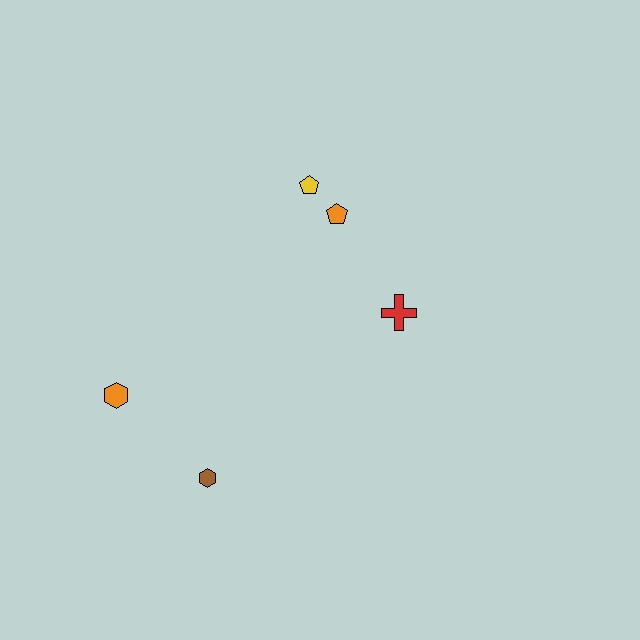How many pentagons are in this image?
There are 2 pentagons.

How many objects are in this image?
There are 5 objects.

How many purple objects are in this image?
There are no purple objects.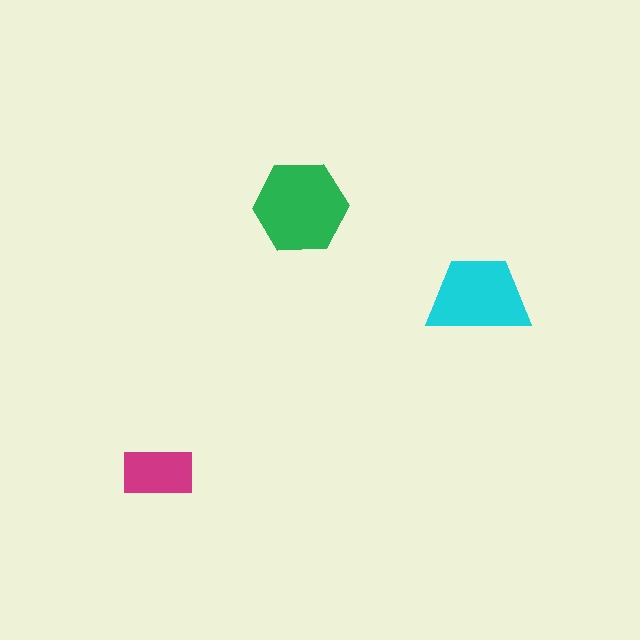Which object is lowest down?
The magenta rectangle is bottommost.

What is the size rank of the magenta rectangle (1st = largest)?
3rd.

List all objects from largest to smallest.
The green hexagon, the cyan trapezoid, the magenta rectangle.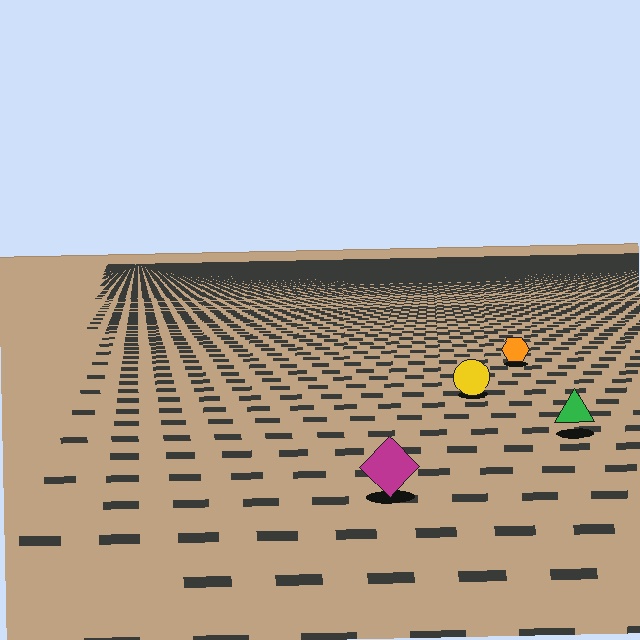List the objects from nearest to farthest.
From nearest to farthest: the magenta diamond, the green triangle, the yellow circle, the orange hexagon.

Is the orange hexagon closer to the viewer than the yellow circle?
No. The yellow circle is closer — you can tell from the texture gradient: the ground texture is coarser near it.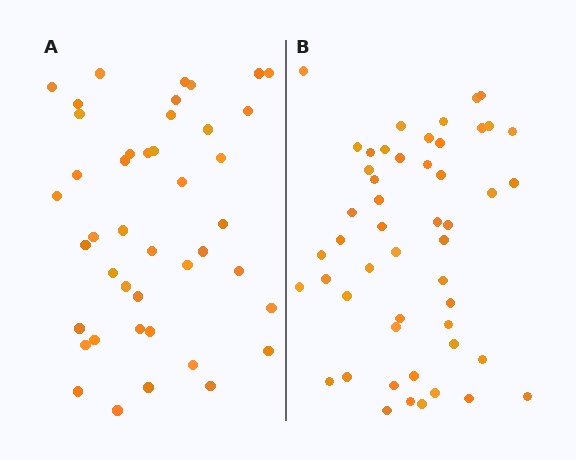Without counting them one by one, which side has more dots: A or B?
Region B (the right region) has more dots.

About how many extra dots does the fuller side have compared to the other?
Region B has roughly 8 or so more dots than region A.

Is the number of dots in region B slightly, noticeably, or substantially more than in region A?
Region B has only slightly more — the two regions are fairly close. The ratio is roughly 1.2 to 1.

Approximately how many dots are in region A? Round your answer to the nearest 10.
About 40 dots. (The exact count is 43, which rounds to 40.)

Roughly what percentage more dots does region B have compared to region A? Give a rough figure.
About 15% more.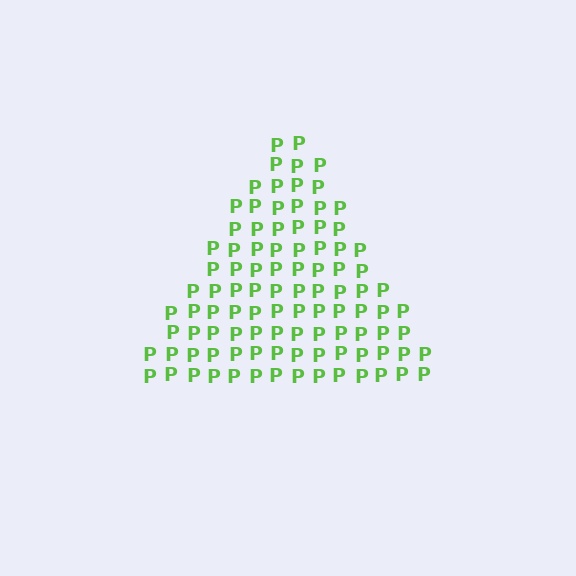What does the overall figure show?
The overall figure shows a triangle.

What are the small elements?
The small elements are letter P's.